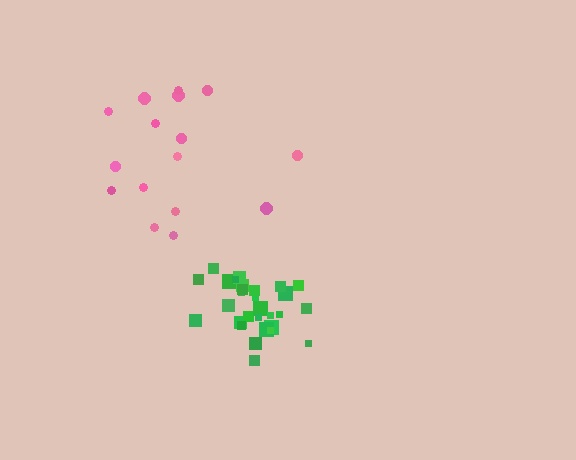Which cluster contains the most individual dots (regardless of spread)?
Green (33).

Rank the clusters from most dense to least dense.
green, pink.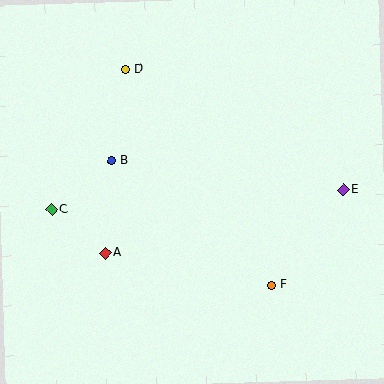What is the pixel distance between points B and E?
The distance between B and E is 233 pixels.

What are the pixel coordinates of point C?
Point C is at (52, 209).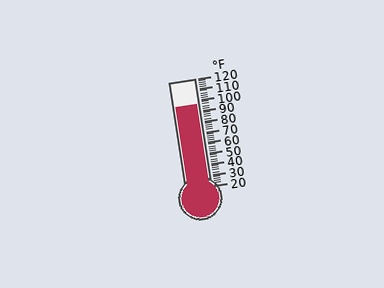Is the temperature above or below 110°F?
The temperature is below 110°F.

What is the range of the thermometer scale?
The thermometer scale ranges from 20°F to 120°F.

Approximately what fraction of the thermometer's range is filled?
The thermometer is filled to approximately 75% of its range.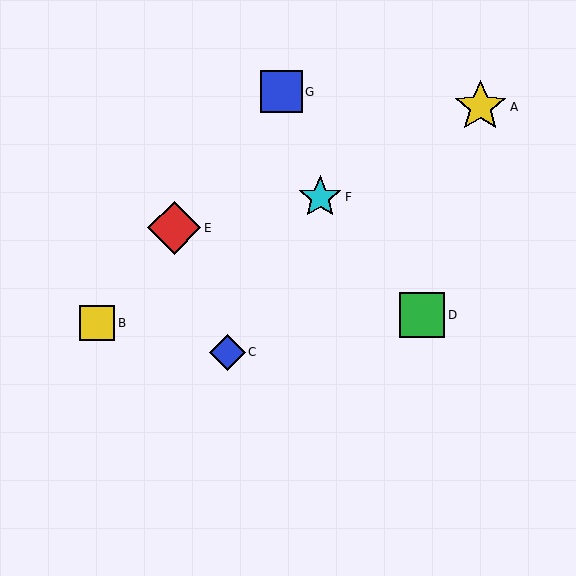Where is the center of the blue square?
The center of the blue square is at (282, 92).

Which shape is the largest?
The red diamond (labeled E) is the largest.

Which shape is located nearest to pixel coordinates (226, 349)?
The blue diamond (labeled C) at (227, 352) is nearest to that location.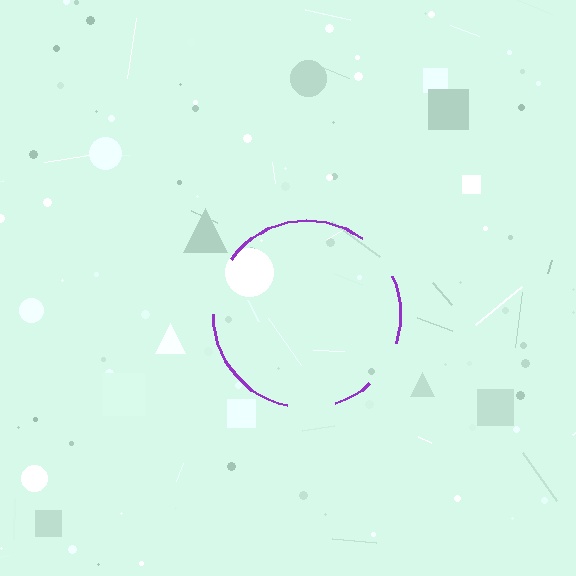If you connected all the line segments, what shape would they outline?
They would outline a circle.